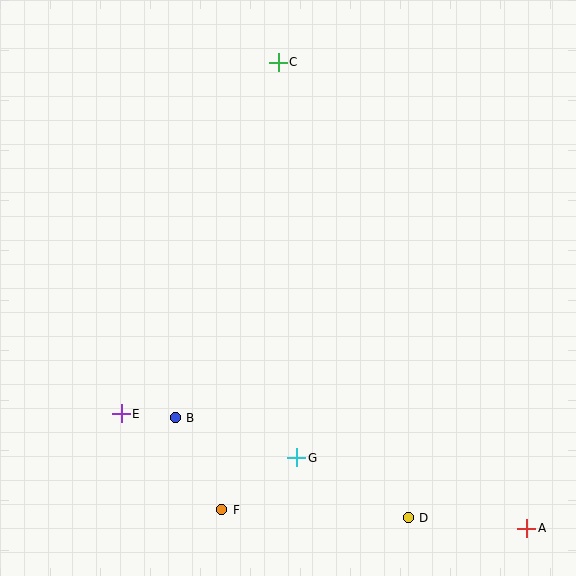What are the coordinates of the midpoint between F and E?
The midpoint between F and E is at (172, 462).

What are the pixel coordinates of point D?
Point D is at (408, 518).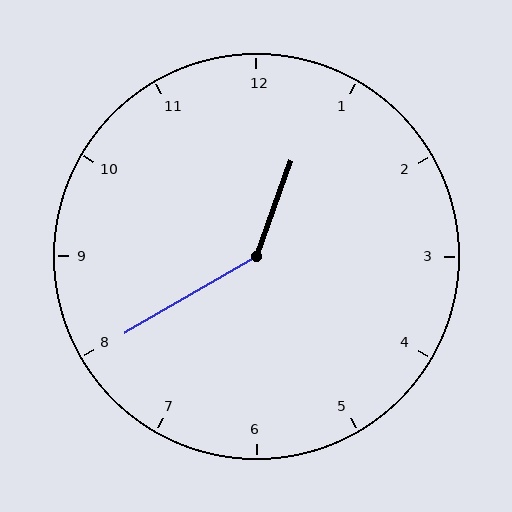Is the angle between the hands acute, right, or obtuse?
It is obtuse.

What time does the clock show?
12:40.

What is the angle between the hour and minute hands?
Approximately 140 degrees.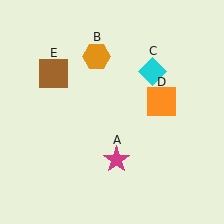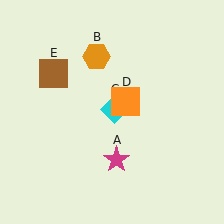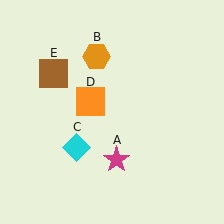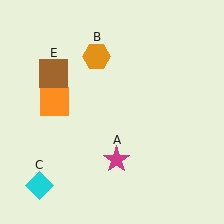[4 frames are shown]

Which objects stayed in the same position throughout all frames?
Magenta star (object A) and orange hexagon (object B) and brown square (object E) remained stationary.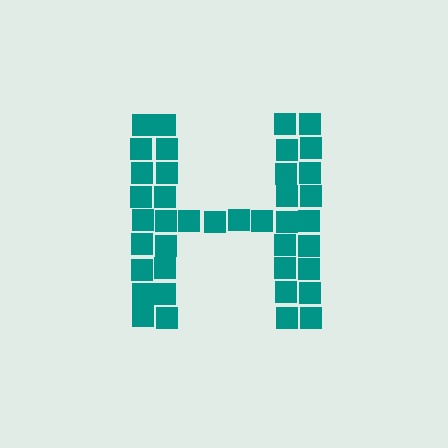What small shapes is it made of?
It is made of small squares.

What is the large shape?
The large shape is the letter H.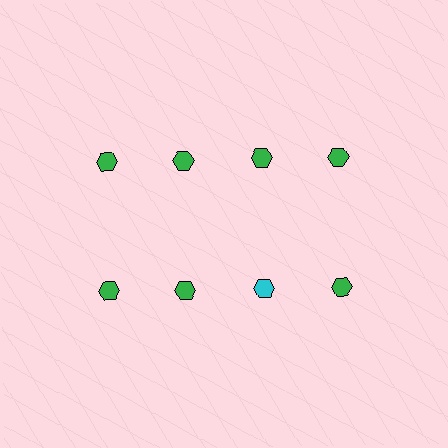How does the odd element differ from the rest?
It has a different color: cyan instead of green.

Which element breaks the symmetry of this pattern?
The cyan hexagon in the second row, center column breaks the symmetry. All other shapes are green hexagons.